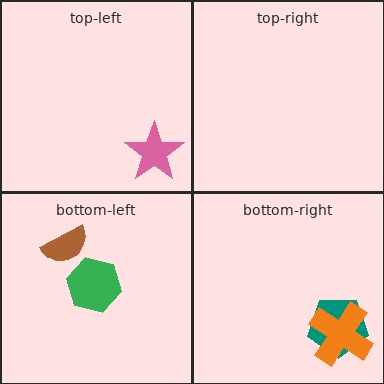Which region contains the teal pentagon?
The bottom-right region.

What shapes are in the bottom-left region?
The green hexagon, the brown semicircle.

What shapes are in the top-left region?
The pink star.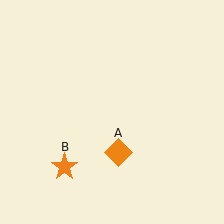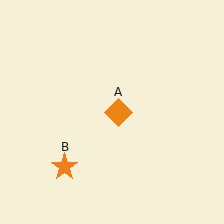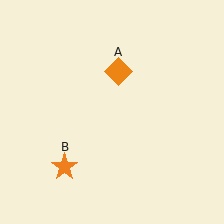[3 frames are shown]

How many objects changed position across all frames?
1 object changed position: orange diamond (object A).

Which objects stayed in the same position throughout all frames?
Orange star (object B) remained stationary.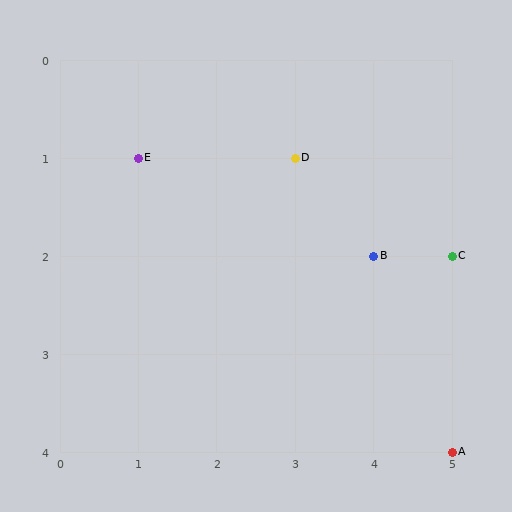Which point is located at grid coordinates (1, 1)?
Point E is at (1, 1).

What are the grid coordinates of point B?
Point B is at grid coordinates (4, 2).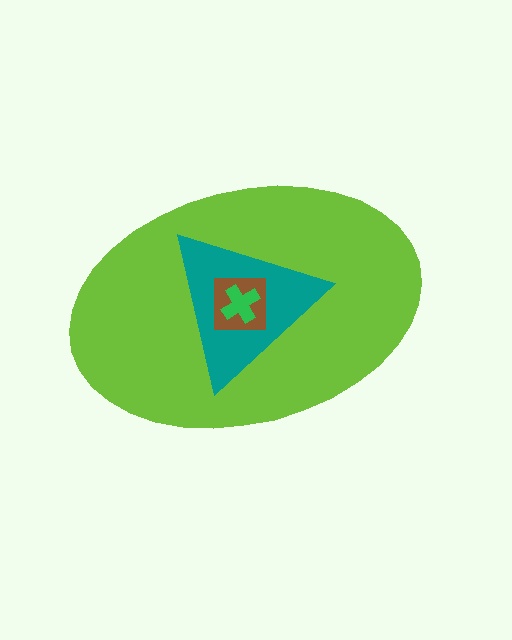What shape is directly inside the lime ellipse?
The teal triangle.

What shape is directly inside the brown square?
The green cross.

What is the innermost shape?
The green cross.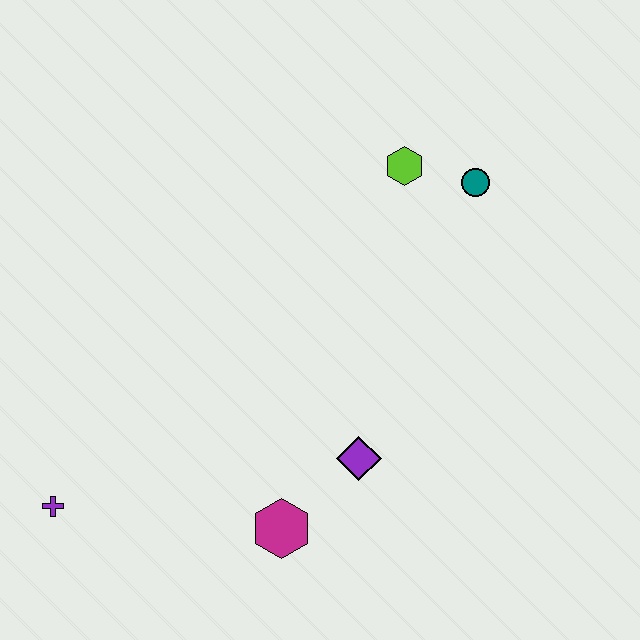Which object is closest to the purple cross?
The magenta hexagon is closest to the purple cross.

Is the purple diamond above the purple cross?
Yes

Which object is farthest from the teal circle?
The purple cross is farthest from the teal circle.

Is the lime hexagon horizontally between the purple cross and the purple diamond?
No